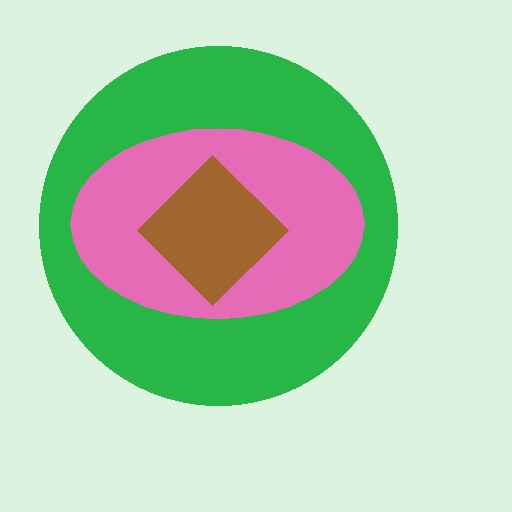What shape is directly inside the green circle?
The pink ellipse.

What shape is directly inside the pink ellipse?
The brown diamond.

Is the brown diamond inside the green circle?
Yes.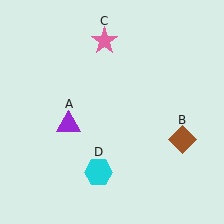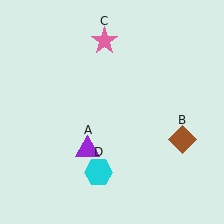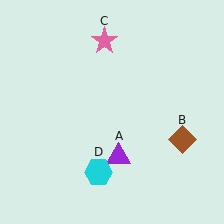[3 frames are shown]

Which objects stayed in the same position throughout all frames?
Brown diamond (object B) and pink star (object C) and cyan hexagon (object D) remained stationary.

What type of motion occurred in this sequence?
The purple triangle (object A) rotated counterclockwise around the center of the scene.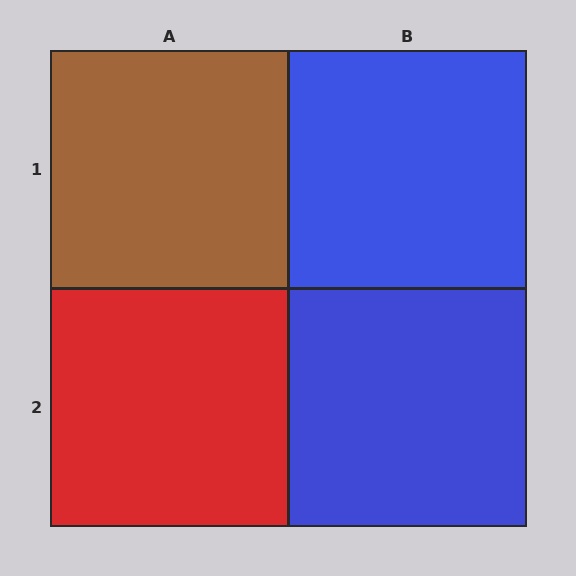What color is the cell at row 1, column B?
Blue.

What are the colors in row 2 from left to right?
Red, blue.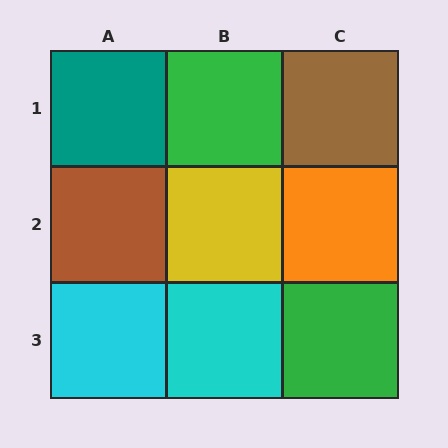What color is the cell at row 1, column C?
Brown.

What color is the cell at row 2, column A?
Brown.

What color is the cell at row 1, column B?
Green.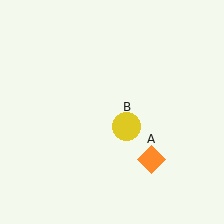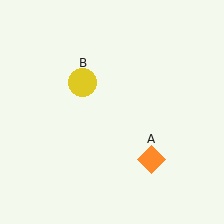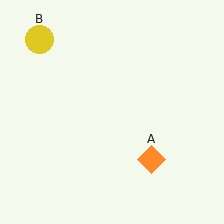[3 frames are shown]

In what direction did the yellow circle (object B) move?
The yellow circle (object B) moved up and to the left.